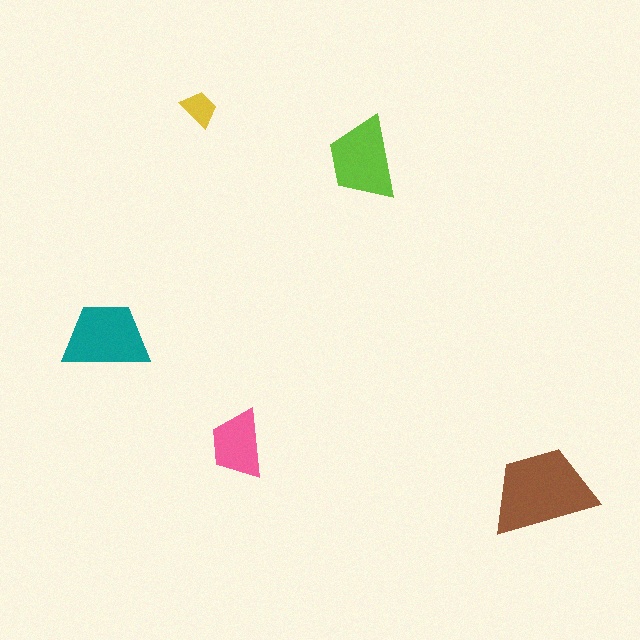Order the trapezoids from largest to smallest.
the brown one, the teal one, the lime one, the pink one, the yellow one.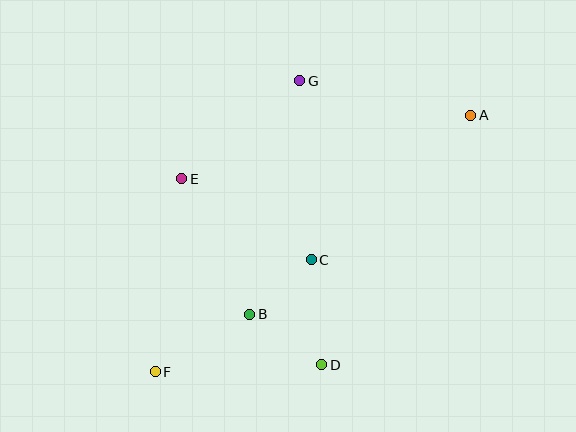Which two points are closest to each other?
Points B and C are closest to each other.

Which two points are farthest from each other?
Points A and F are farthest from each other.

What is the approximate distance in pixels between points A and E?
The distance between A and E is approximately 296 pixels.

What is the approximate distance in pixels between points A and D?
The distance between A and D is approximately 291 pixels.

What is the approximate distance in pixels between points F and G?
The distance between F and G is approximately 325 pixels.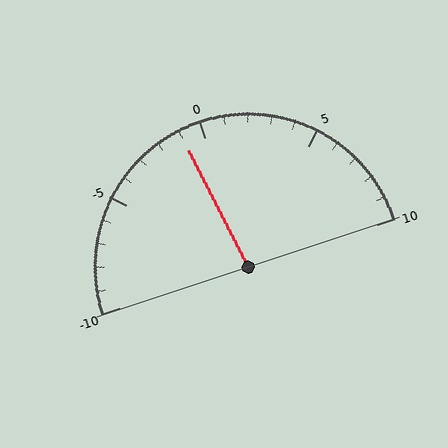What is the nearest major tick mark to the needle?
The nearest major tick mark is 0.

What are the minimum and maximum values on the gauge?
The gauge ranges from -10 to 10.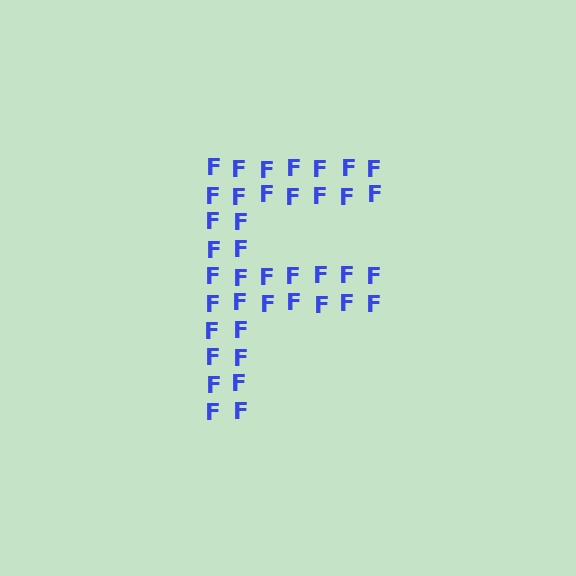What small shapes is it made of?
It is made of small letter F's.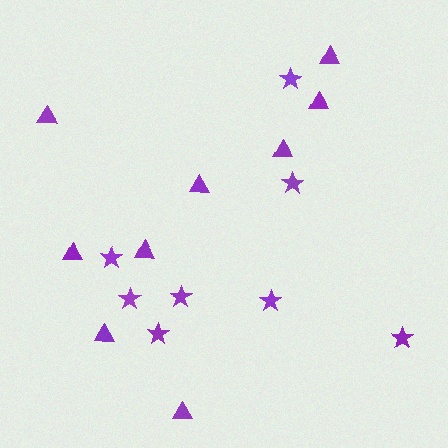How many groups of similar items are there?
There are 2 groups: one group of stars (8) and one group of triangles (9).